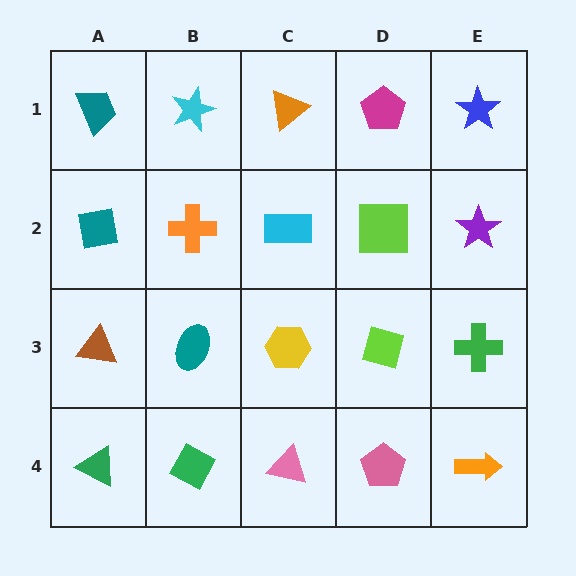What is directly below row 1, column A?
A teal square.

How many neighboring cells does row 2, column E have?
3.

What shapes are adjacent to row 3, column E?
A purple star (row 2, column E), an orange arrow (row 4, column E), a lime square (row 3, column D).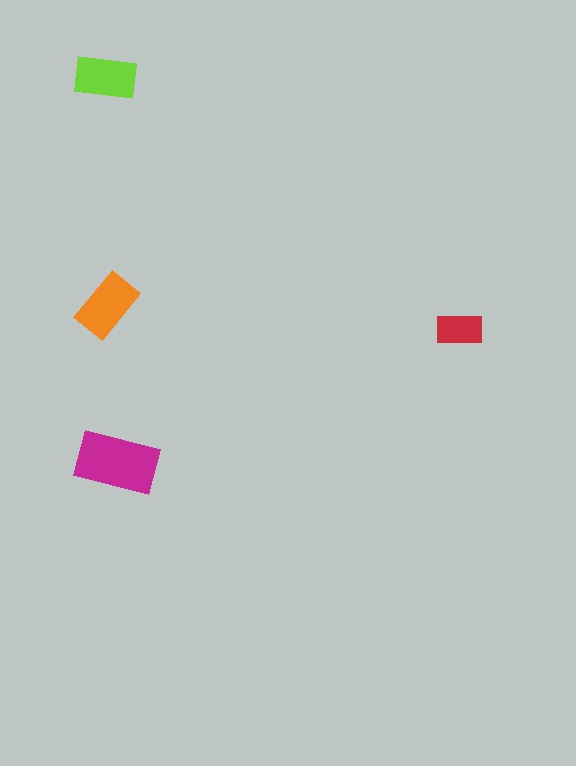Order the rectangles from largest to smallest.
the magenta one, the orange one, the lime one, the red one.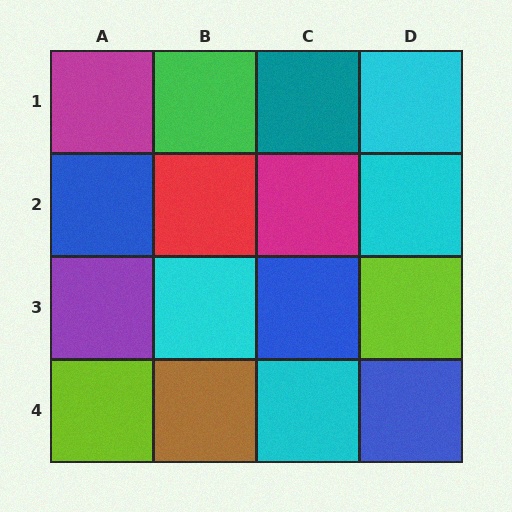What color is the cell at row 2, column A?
Blue.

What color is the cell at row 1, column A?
Magenta.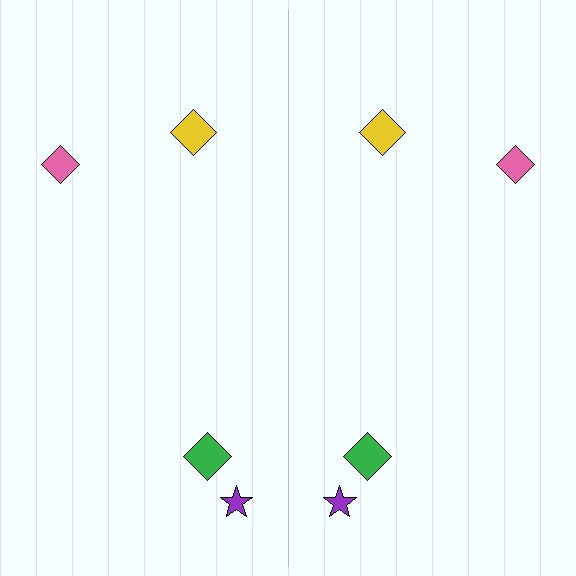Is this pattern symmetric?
Yes, this pattern has bilateral (reflection) symmetry.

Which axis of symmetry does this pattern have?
The pattern has a vertical axis of symmetry running through the center of the image.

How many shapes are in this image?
There are 8 shapes in this image.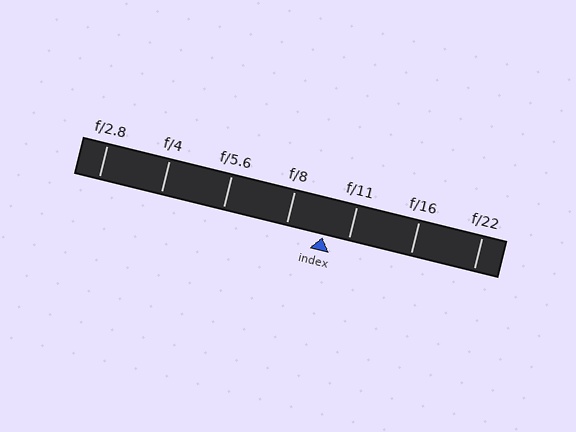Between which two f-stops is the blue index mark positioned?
The index mark is between f/8 and f/11.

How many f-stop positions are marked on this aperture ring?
There are 7 f-stop positions marked.